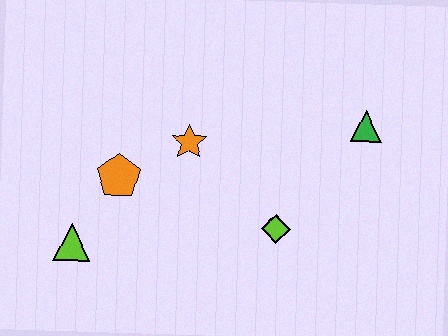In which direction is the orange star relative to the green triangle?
The orange star is to the left of the green triangle.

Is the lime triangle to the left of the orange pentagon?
Yes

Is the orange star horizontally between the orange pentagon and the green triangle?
Yes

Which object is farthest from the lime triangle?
The green triangle is farthest from the lime triangle.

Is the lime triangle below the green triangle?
Yes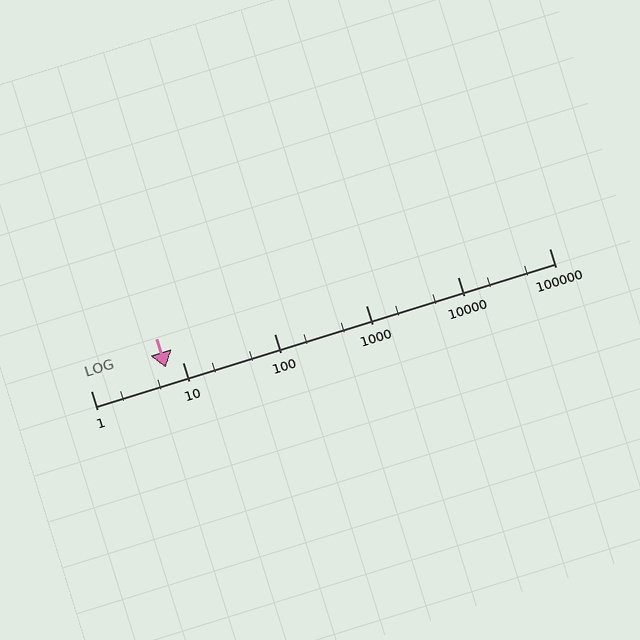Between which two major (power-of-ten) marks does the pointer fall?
The pointer is between 1 and 10.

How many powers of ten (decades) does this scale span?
The scale spans 5 decades, from 1 to 100000.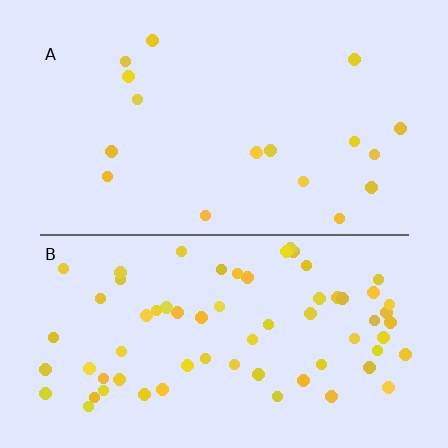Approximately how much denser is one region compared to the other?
Approximately 3.9× — region B over region A.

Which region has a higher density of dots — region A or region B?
B (the bottom).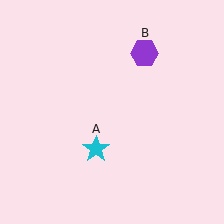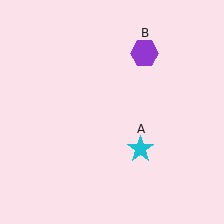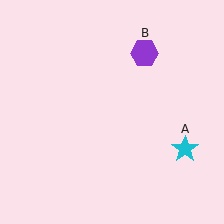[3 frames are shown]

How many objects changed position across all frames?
1 object changed position: cyan star (object A).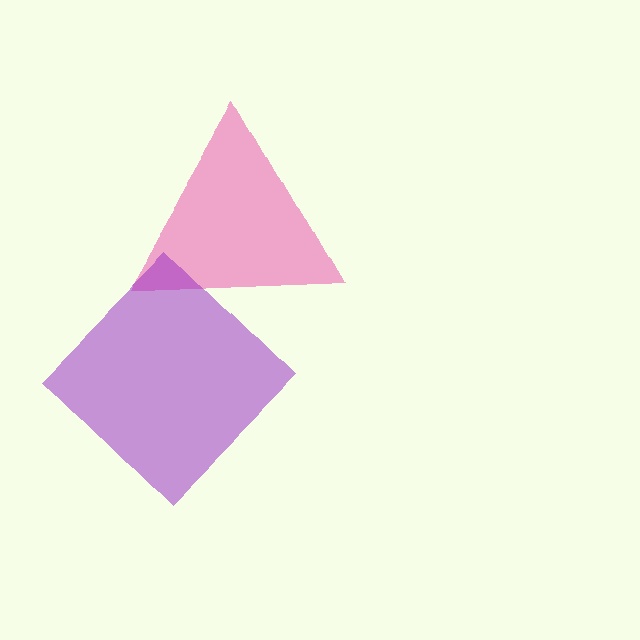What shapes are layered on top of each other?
The layered shapes are: a pink triangle, a purple diamond.